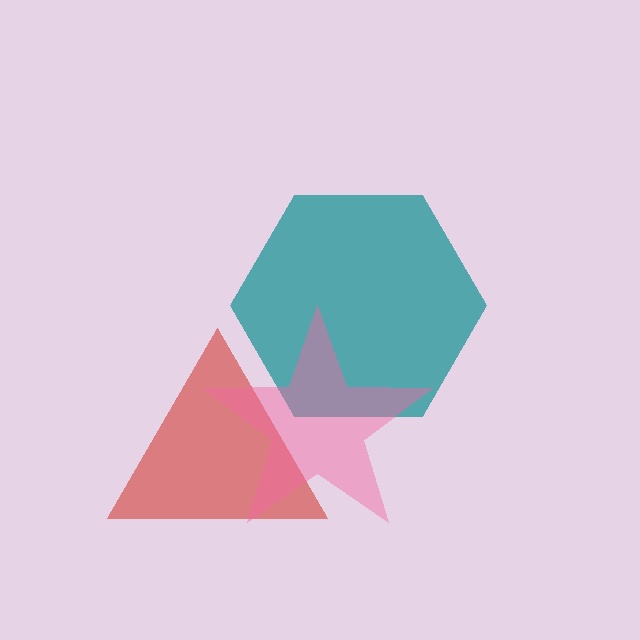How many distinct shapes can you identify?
There are 3 distinct shapes: a red triangle, a teal hexagon, a pink star.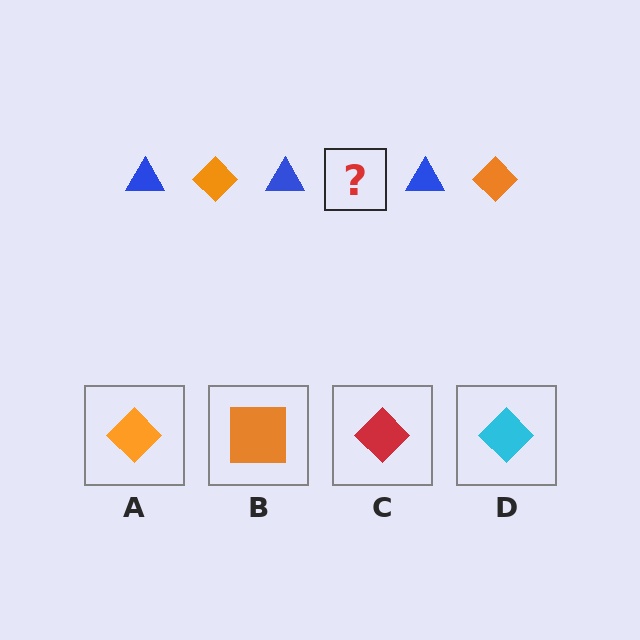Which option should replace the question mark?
Option A.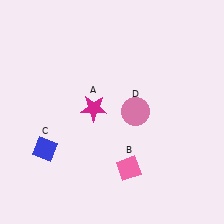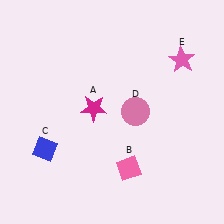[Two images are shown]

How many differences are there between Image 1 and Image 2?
There is 1 difference between the two images.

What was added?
A pink star (E) was added in Image 2.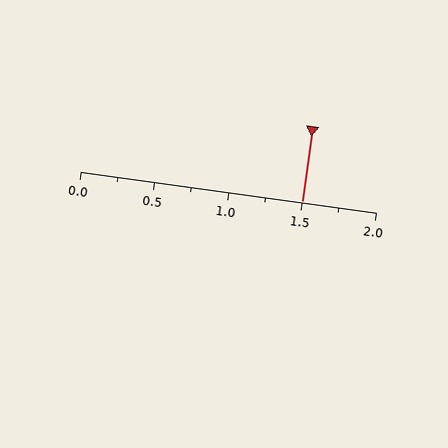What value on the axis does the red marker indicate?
The marker indicates approximately 1.5.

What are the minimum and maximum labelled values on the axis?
The axis runs from 0.0 to 2.0.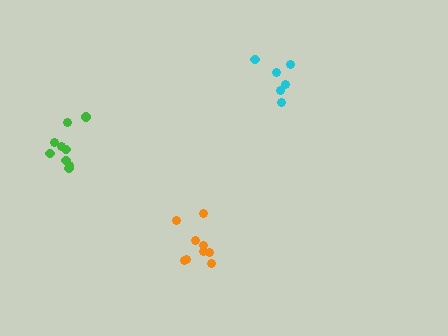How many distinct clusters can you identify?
There are 3 distinct clusters.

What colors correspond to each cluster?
The clusters are colored: orange, green, cyan.